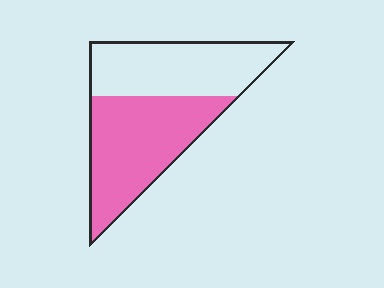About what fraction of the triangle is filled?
About one half (1/2).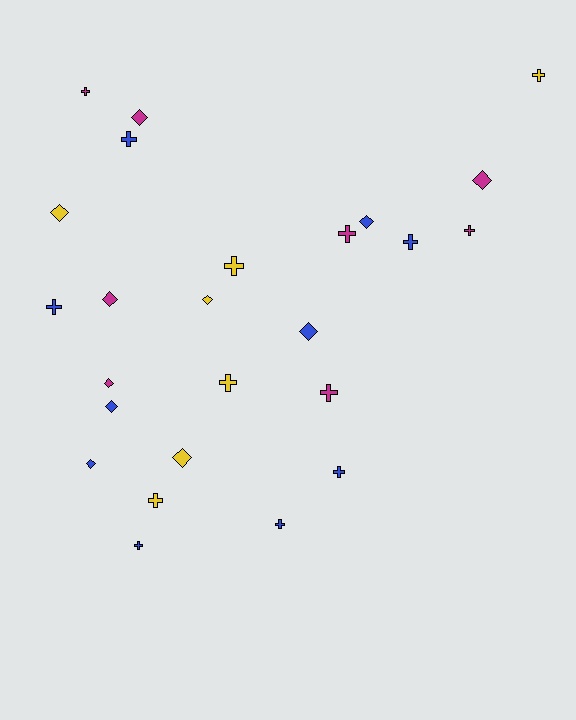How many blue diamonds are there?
There are 4 blue diamonds.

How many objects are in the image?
There are 25 objects.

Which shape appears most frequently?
Cross, with 14 objects.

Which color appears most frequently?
Blue, with 10 objects.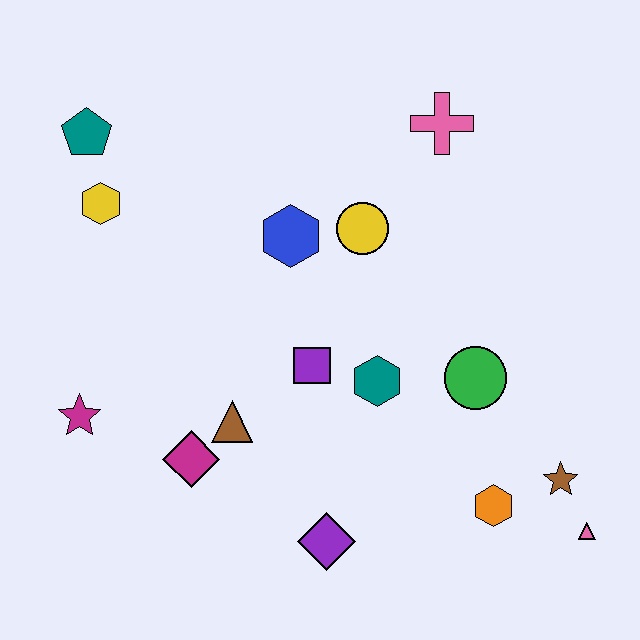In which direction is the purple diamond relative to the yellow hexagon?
The purple diamond is below the yellow hexagon.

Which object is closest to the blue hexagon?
The yellow circle is closest to the blue hexagon.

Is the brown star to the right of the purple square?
Yes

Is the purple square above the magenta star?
Yes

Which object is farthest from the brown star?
The teal pentagon is farthest from the brown star.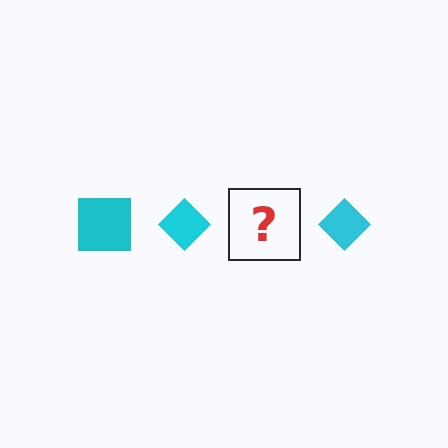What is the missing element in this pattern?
The missing element is a cyan square.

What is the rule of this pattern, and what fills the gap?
The rule is that the pattern cycles through square, diamond shapes in cyan. The gap should be filled with a cyan square.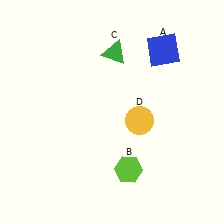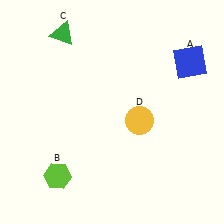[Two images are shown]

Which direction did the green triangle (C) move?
The green triangle (C) moved left.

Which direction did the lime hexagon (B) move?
The lime hexagon (B) moved left.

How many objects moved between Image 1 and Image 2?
3 objects moved between the two images.